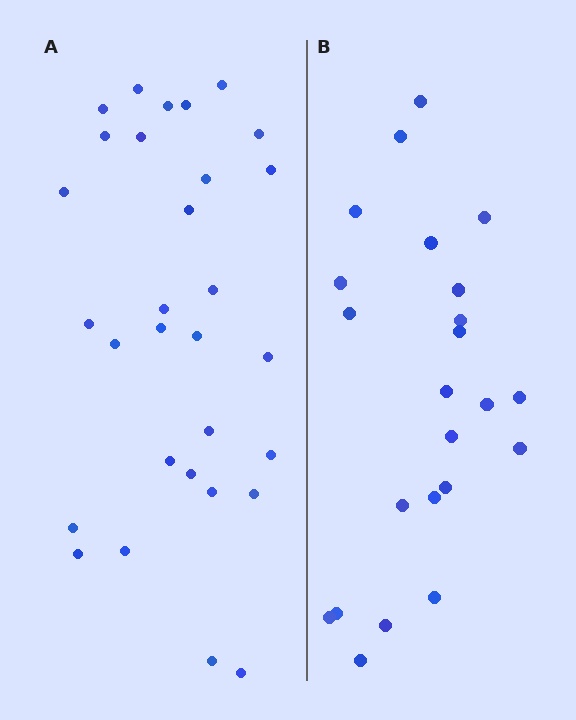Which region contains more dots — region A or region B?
Region A (the left region) has more dots.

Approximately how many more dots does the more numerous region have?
Region A has roughly 8 or so more dots than region B.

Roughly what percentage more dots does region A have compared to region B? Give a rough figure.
About 30% more.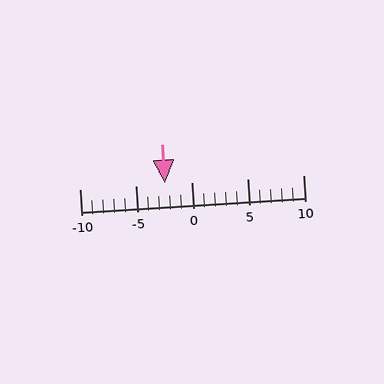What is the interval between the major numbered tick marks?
The major tick marks are spaced 5 units apart.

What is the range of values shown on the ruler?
The ruler shows values from -10 to 10.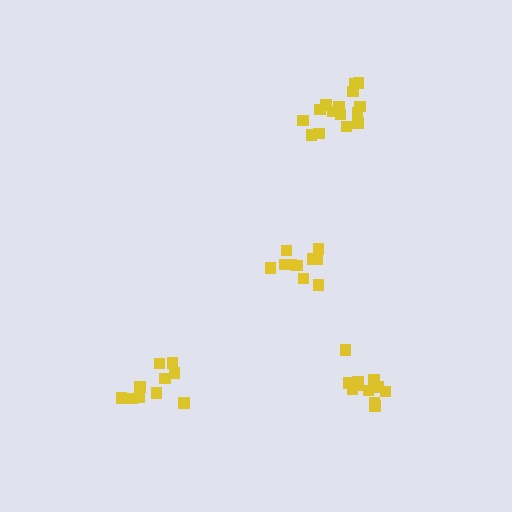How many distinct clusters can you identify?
There are 4 distinct clusters.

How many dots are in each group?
Group 1: 10 dots, Group 2: 11 dots, Group 3: 10 dots, Group 4: 15 dots (46 total).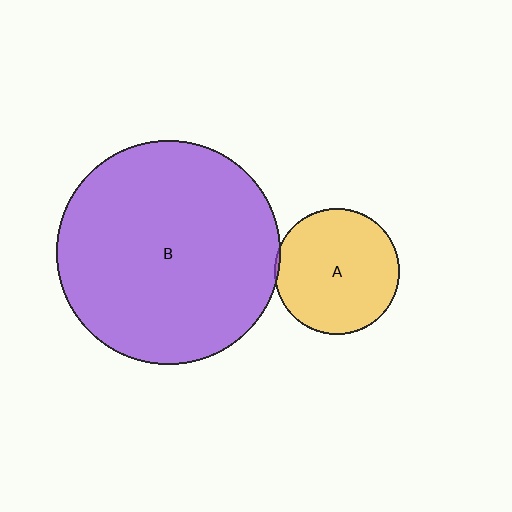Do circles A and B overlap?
Yes.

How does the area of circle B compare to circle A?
Approximately 3.2 times.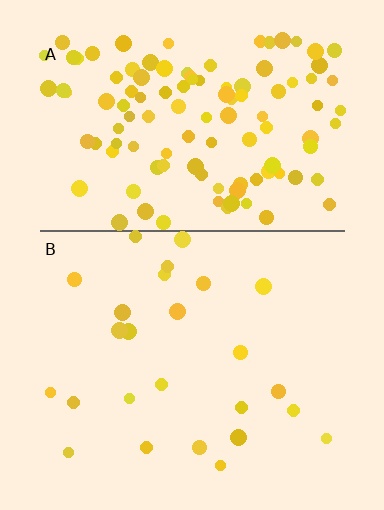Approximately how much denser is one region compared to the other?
Approximately 4.6× — region A over region B.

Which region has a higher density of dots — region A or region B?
A (the top).